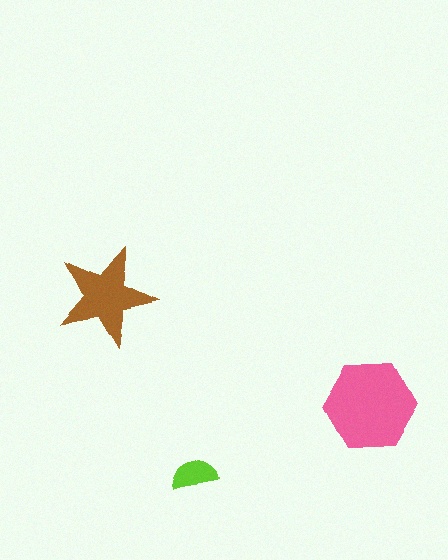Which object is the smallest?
The lime semicircle.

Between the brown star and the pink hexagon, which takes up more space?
The pink hexagon.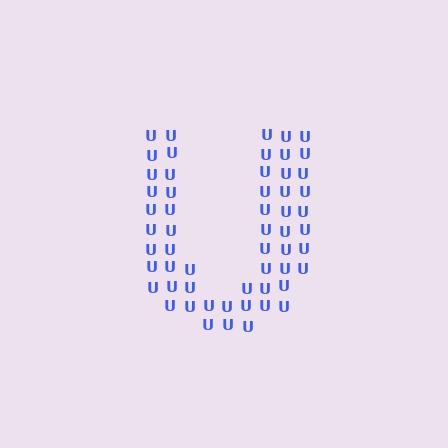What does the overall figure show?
The overall figure shows the letter U.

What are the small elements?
The small elements are letter U's.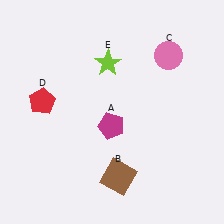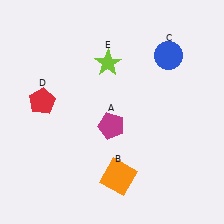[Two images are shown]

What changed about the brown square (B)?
In Image 1, B is brown. In Image 2, it changed to orange.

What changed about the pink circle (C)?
In Image 1, C is pink. In Image 2, it changed to blue.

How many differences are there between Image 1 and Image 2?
There are 2 differences between the two images.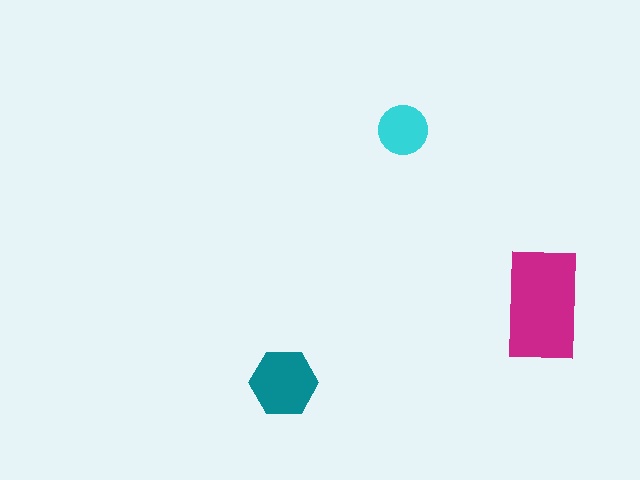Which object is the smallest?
The cyan circle.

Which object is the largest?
The magenta rectangle.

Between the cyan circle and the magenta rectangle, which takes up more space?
The magenta rectangle.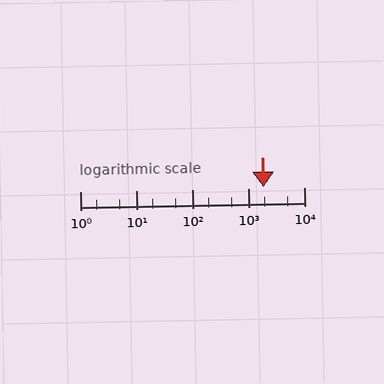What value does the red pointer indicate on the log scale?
The pointer indicates approximately 1900.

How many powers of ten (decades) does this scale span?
The scale spans 4 decades, from 1 to 10000.